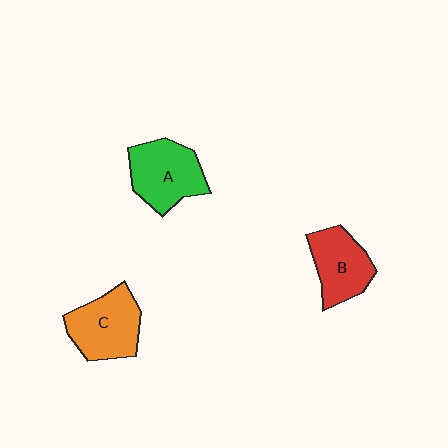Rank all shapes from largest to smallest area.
From largest to smallest: C (orange), A (green), B (red).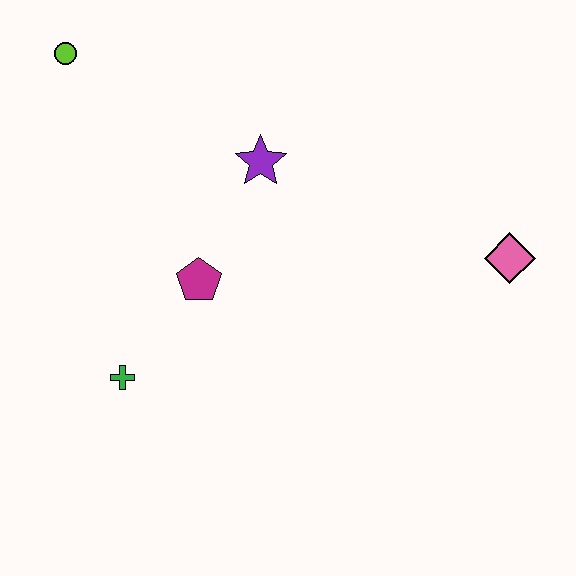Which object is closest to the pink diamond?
The purple star is closest to the pink diamond.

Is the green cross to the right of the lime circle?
Yes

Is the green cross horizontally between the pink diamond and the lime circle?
Yes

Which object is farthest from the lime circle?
The pink diamond is farthest from the lime circle.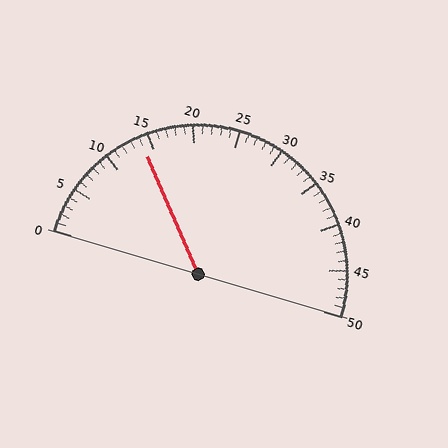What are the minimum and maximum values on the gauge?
The gauge ranges from 0 to 50.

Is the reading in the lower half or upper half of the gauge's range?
The reading is in the lower half of the range (0 to 50).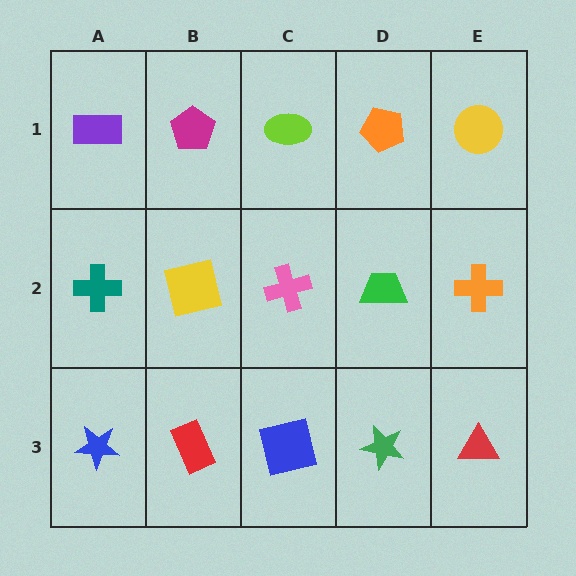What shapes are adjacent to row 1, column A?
A teal cross (row 2, column A), a magenta pentagon (row 1, column B).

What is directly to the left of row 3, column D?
A blue square.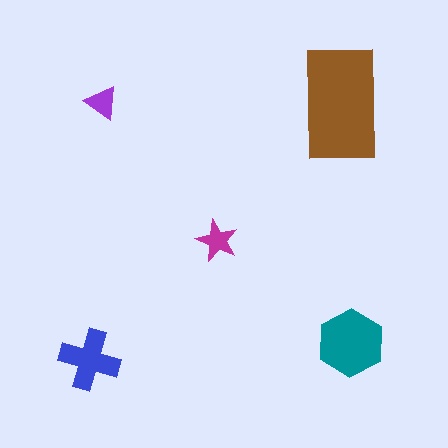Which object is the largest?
The brown rectangle.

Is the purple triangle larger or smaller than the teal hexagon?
Smaller.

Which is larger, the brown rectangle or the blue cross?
The brown rectangle.